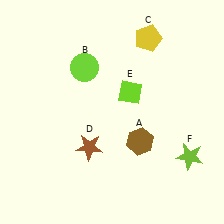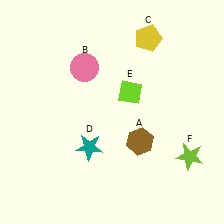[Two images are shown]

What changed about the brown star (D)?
In Image 1, D is brown. In Image 2, it changed to teal.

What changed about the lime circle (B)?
In Image 1, B is lime. In Image 2, it changed to pink.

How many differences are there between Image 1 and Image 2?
There are 2 differences between the two images.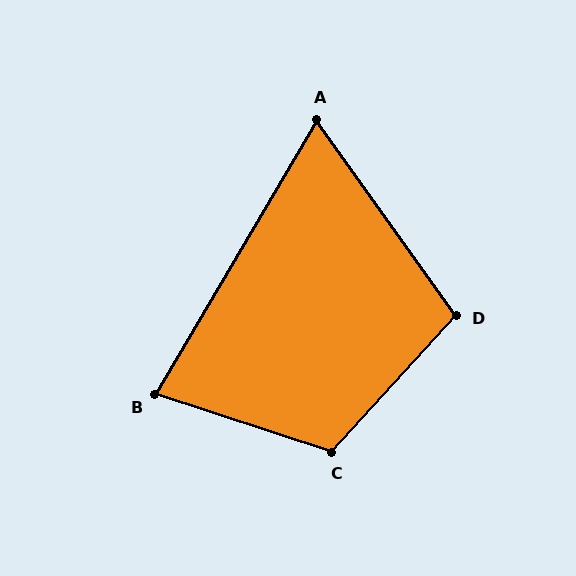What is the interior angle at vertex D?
Approximately 102 degrees (obtuse).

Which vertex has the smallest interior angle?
A, at approximately 66 degrees.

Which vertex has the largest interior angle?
C, at approximately 114 degrees.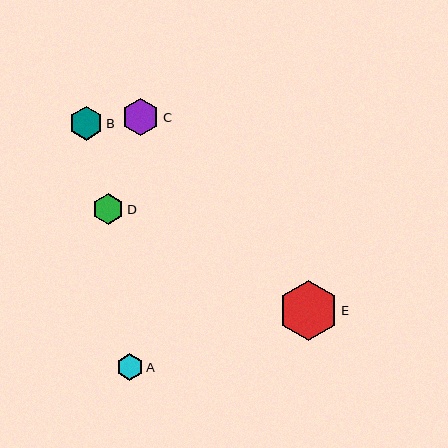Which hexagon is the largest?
Hexagon E is the largest with a size of approximately 59 pixels.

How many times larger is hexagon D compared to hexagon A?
Hexagon D is approximately 1.2 times the size of hexagon A.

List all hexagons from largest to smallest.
From largest to smallest: E, C, B, D, A.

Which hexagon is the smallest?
Hexagon A is the smallest with a size of approximately 26 pixels.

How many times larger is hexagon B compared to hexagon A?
Hexagon B is approximately 1.3 times the size of hexagon A.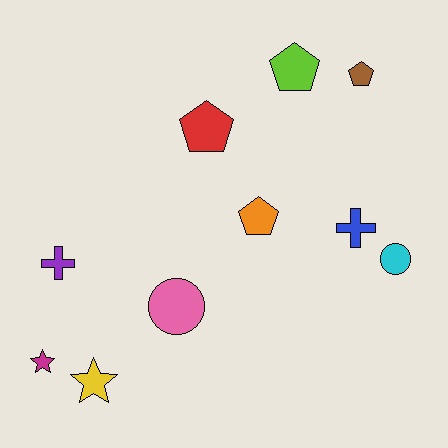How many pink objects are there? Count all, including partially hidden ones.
There is 1 pink object.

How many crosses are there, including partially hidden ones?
There are 2 crosses.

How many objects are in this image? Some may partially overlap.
There are 10 objects.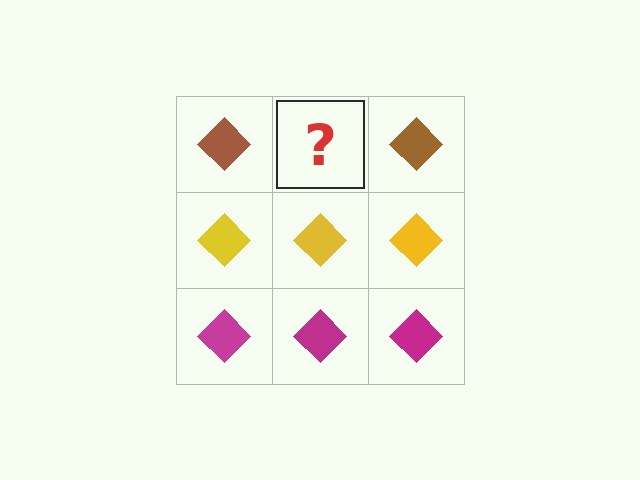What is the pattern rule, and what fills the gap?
The rule is that each row has a consistent color. The gap should be filled with a brown diamond.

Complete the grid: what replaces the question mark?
The question mark should be replaced with a brown diamond.